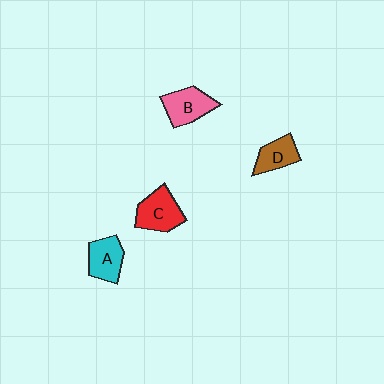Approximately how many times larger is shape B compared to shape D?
Approximately 1.3 times.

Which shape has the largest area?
Shape C (red).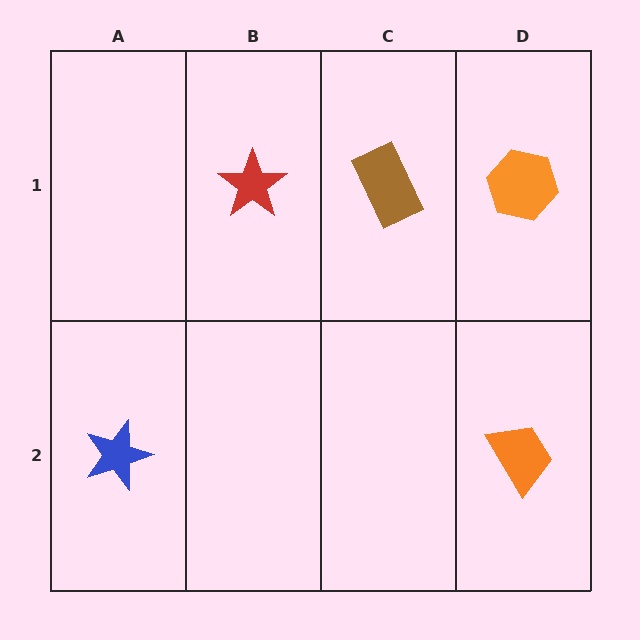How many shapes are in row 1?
3 shapes.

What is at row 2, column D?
An orange trapezoid.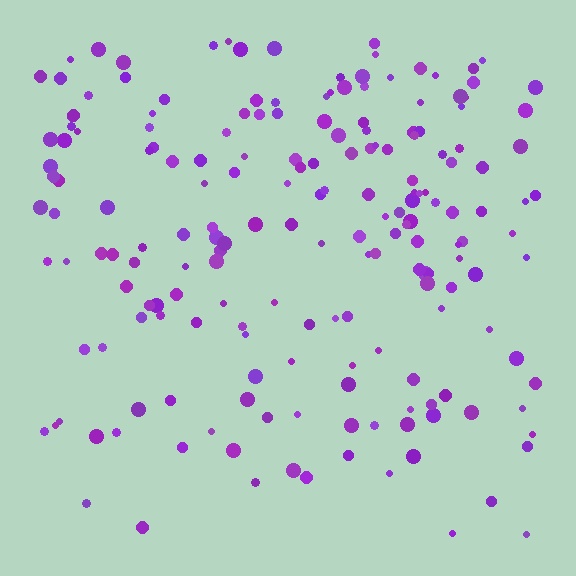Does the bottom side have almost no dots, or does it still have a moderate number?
Still a moderate number, just noticeably fewer than the top.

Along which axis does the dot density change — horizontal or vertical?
Vertical.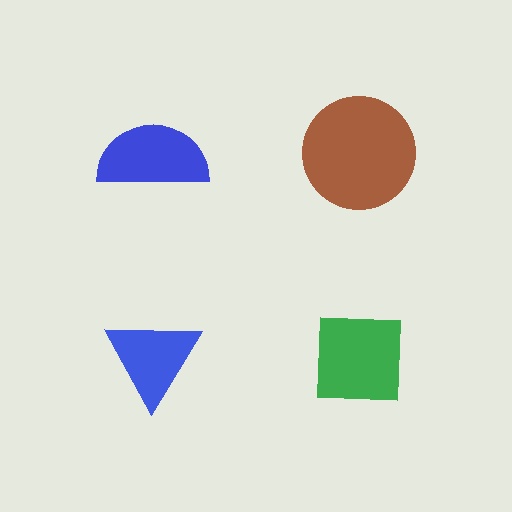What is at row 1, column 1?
A blue semicircle.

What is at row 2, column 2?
A green square.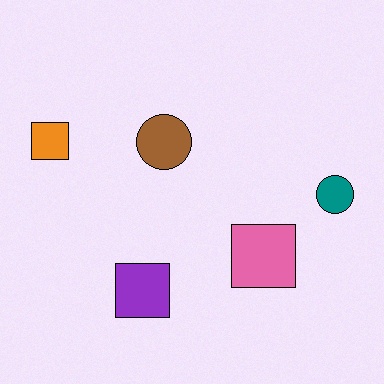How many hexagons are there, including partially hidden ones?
There are no hexagons.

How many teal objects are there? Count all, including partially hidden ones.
There is 1 teal object.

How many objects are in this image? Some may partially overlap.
There are 5 objects.